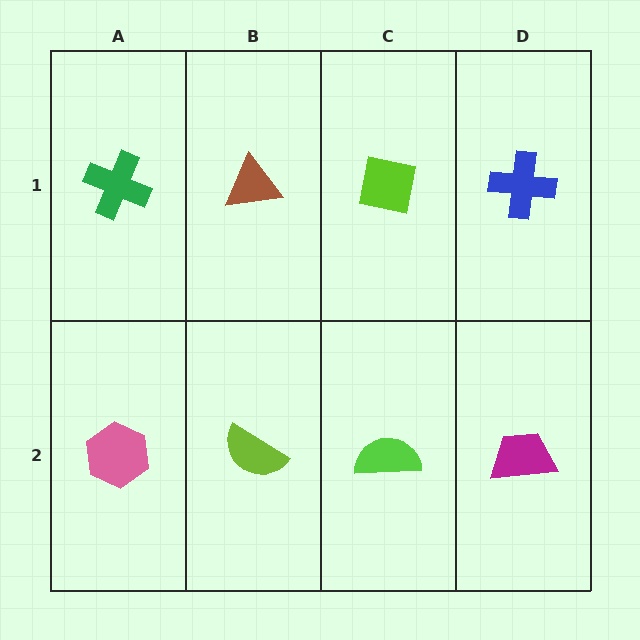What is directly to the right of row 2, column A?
A lime semicircle.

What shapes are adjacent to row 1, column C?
A lime semicircle (row 2, column C), a brown triangle (row 1, column B), a blue cross (row 1, column D).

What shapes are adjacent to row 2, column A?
A green cross (row 1, column A), a lime semicircle (row 2, column B).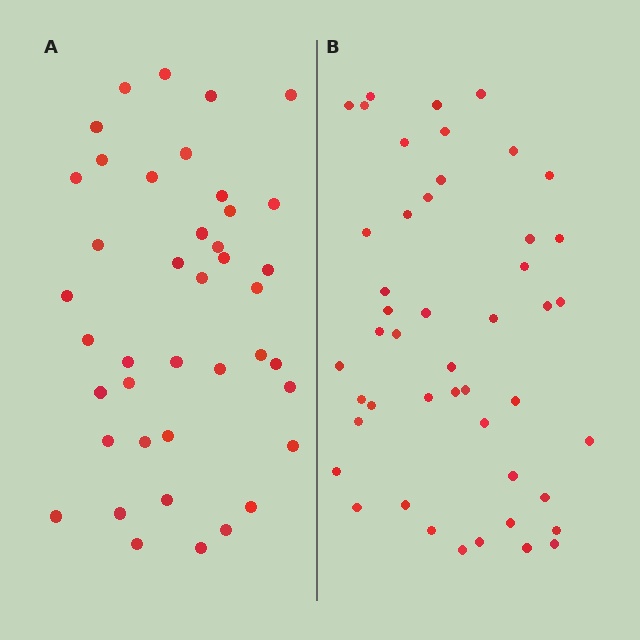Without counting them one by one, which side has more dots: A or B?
Region B (the right region) has more dots.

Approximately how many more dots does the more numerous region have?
Region B has about 6 more dots than region A.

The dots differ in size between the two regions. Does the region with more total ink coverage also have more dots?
No. Region A has more total ink coverage because its dots are larger, but region B actually contains more individual dots. Total area can be misleading — the number of items is what matters here.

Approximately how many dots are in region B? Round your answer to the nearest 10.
About 50 dots. (The exact count is 47, which rounds to 50.)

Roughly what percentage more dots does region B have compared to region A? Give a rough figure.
About 15% more.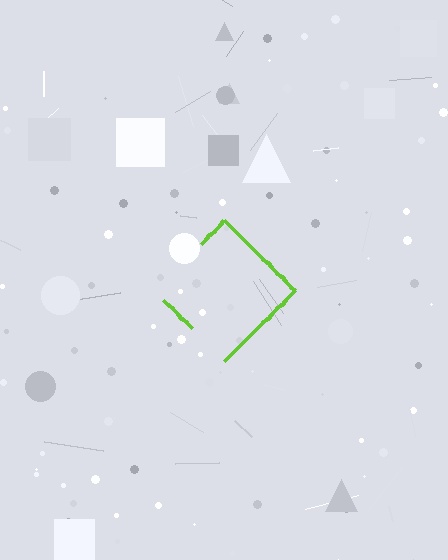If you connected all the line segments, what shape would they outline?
They would outline a diamond.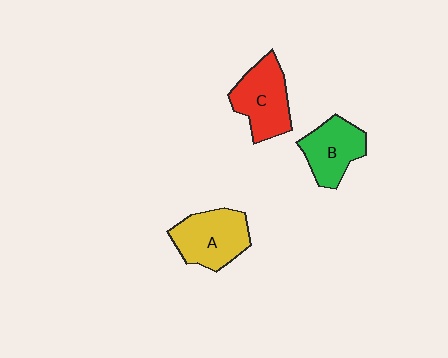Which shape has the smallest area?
Shape B (green).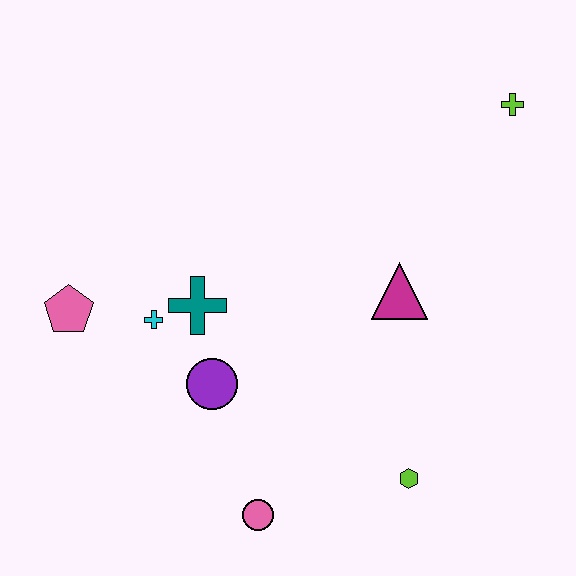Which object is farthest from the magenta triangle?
The pink pentagon is farthest from the magenta triangle.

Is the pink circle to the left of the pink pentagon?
No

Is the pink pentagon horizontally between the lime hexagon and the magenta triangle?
No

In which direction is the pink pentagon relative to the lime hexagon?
The pink pentagon is to the left of the lime hexagon.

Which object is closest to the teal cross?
The cyan cross is closest to the teal cross.